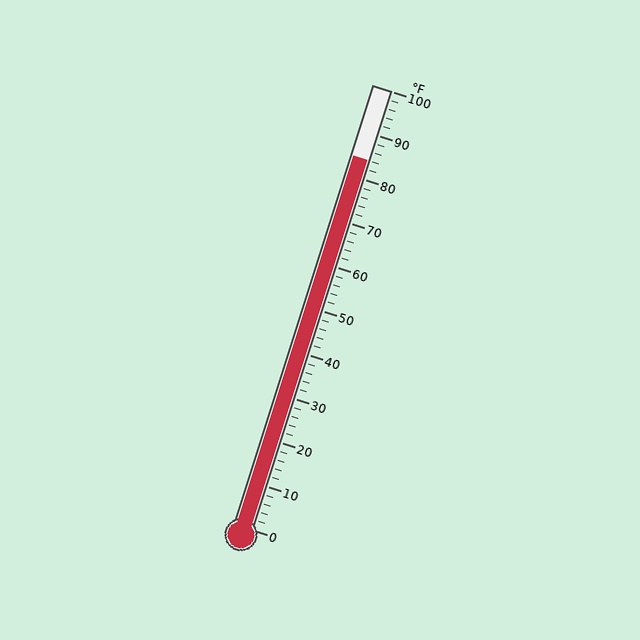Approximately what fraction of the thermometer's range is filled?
The thermometer is filled to approximately 85% of its range.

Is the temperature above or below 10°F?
The temperature is above 10°F.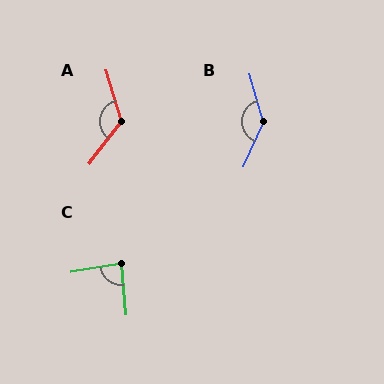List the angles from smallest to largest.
C (86°), A (126°), B (140°).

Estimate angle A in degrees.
Approximately 126 degrees.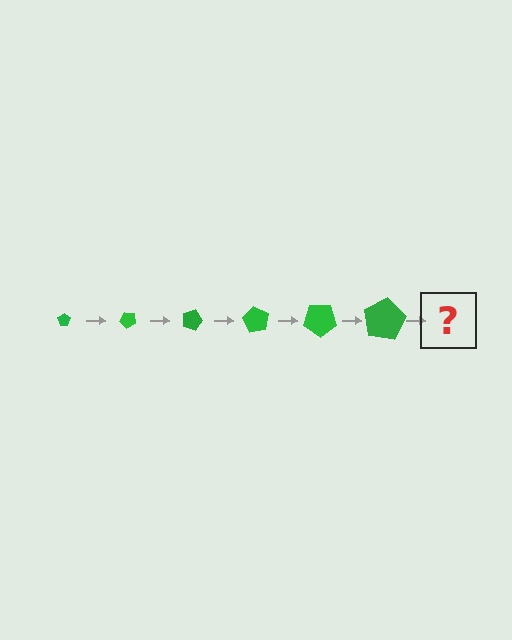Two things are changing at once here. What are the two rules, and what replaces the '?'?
The two rules are that the pentagon grows larger each step and it rotates 45 degrees each step. The '?' should be a pentagon, larger than the previous one and rotated 270 degrees from the start.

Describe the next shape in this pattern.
It should be a pentagon, larger than the previous one and rotated 270 degrees from the start.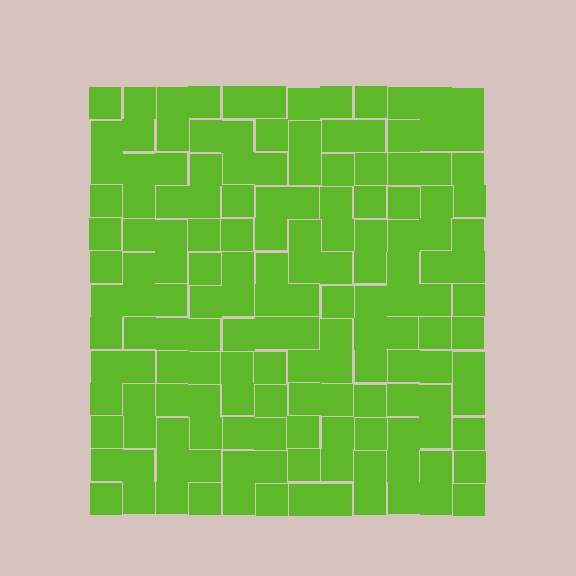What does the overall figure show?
The overall figure shows a square.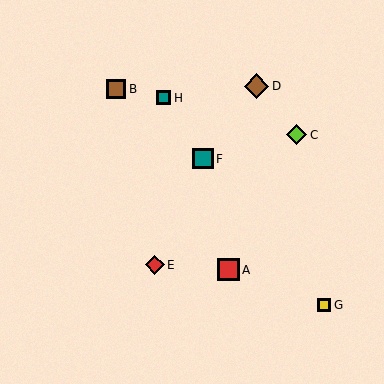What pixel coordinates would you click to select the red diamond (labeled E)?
Click at (155, 265) to select the red diamond E.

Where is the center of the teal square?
The center of the teal square is at (203, 159).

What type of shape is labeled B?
Shape B is a brown square.